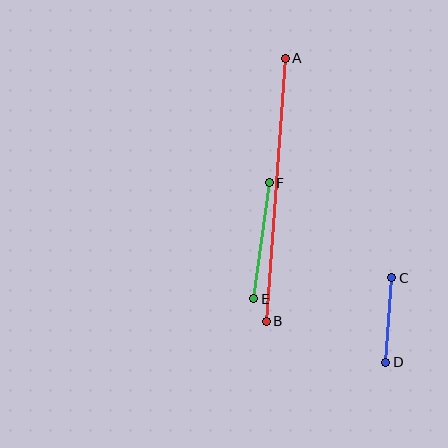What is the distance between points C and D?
The distance is approximately 85 pixels.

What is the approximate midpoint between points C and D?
The midpoint is at approximately (389, 320) pixels.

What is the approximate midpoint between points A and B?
The midpoint is at approximately (276, 190) pixels.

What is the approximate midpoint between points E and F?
The midpoint is at approximately (262, 241) pixels.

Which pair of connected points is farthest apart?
Points A and B are farthest apart.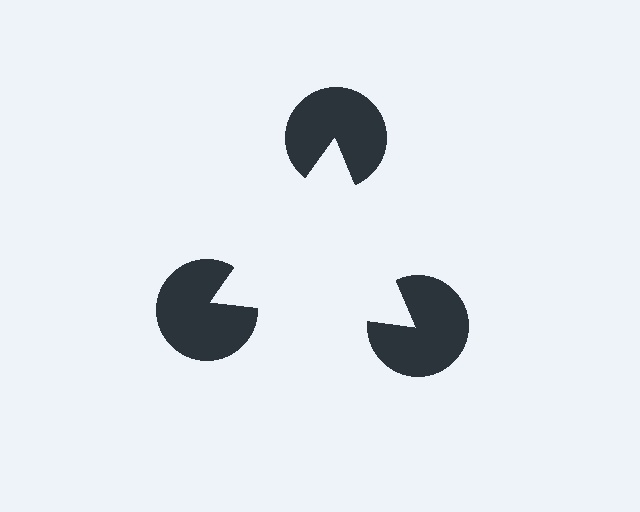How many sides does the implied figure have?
3 sides.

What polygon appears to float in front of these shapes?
An illusory triangle — its edges are inferred from the aligned wedge cuts in the pac-man discs, not physically drawn.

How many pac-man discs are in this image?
There are 3 — one at each vertex of the illusory triangle.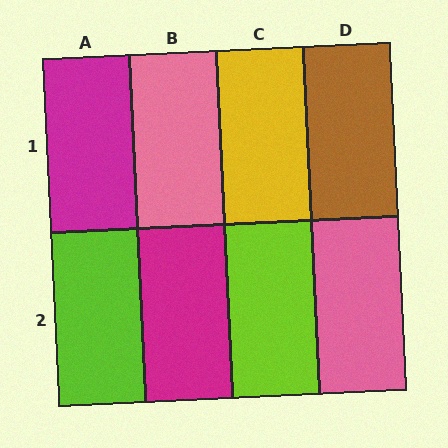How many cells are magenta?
2 cells are magenta.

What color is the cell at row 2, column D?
Pink.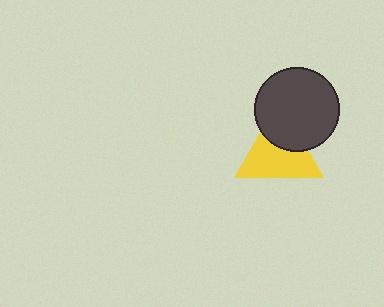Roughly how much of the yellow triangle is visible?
About half of it is visible (roughly 65%).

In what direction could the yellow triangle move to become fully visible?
The yellow triangle could move down. That would shift it out from behind the dark gray circle entirely.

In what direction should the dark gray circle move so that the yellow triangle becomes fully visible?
The dark gray circle should move up. That is the shortest direction to clear the overlap and leave the yellow triangle fully visible.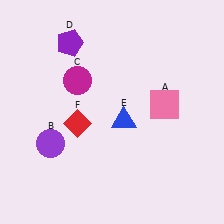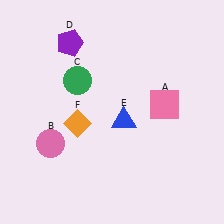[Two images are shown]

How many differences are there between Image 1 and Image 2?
There are 3 differences between the two images.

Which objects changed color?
B changed from purple to pink. C changed from magenta to green. F changed from red to orange.